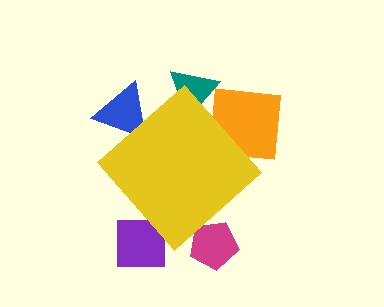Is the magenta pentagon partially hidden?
Yes, the magenta pentagon is partially hidden behind the yellow diamond.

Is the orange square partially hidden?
Yes, the orange square is partially hidden behind the yellow diamond.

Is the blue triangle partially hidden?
Yes, the blue triangle is partially hidden behind the yellow diamond.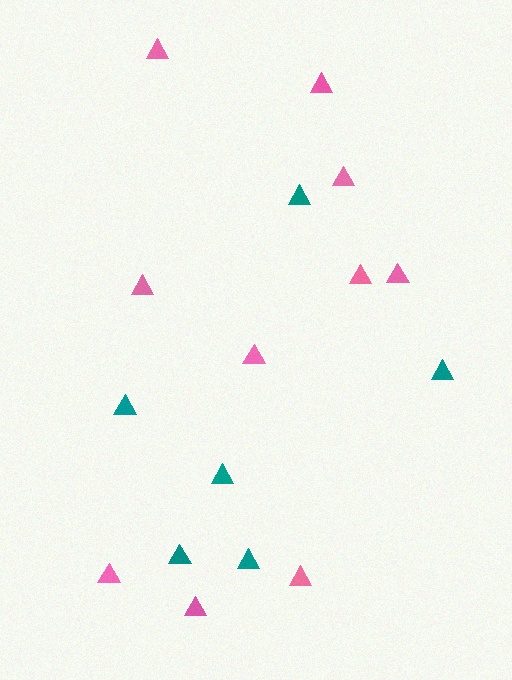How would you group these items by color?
There are 2 groups: one group of teal triangles (6) and one group of pink triangles (10).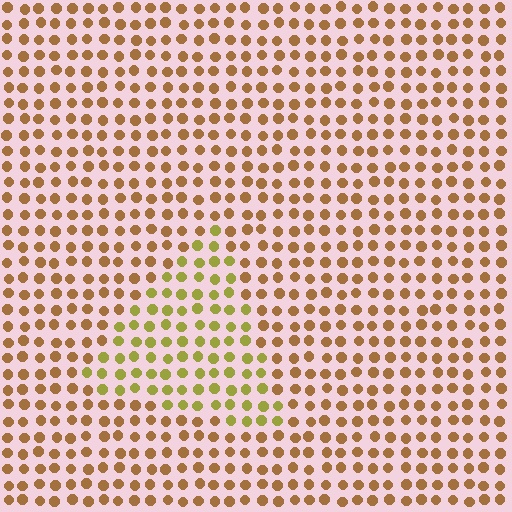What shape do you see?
I see a triangle.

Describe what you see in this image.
The image is filled with small brown elements in a uniform arrangement. A triangle-shaped region is visible where the elements are tinted to a slightly different hue, forming a subtle color boundary.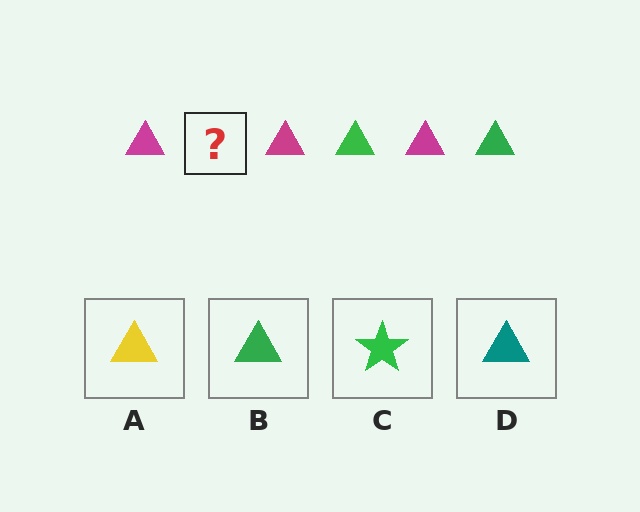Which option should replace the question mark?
Option B.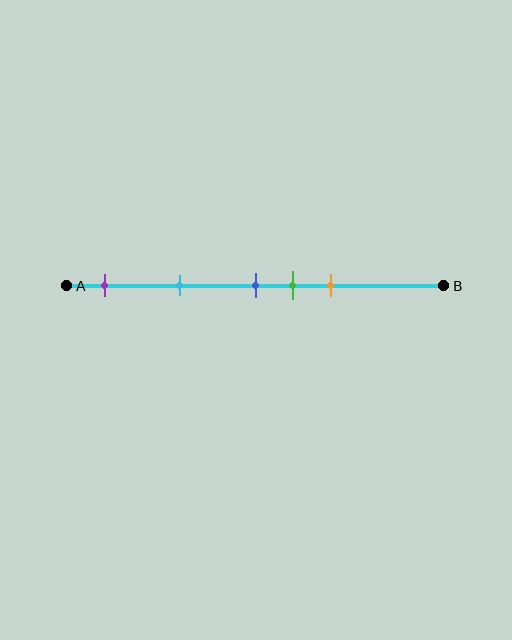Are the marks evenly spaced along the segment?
No, the marks are not evenly spaced.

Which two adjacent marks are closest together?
The blue and green marks are the closest adjacent pair.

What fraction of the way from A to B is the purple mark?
The purple mark is approximately 10% (0.1) of the way from A to B.